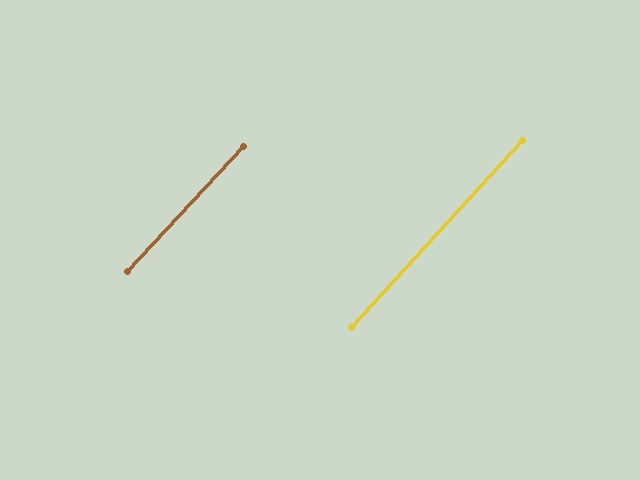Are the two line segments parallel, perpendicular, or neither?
Parallel — their directions differ by only 0.3°.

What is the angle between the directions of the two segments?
Approximately 0 degrees.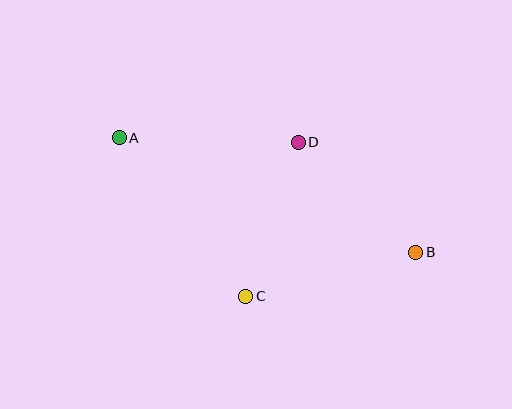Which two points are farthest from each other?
Points A and B are farthest from each other.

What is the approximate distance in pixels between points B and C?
The distance between B and C is approximately 176 pixels.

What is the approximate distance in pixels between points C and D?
The distance between C and D is approximately 163 pixels.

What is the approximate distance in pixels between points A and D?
The distance between A and D is approximately 179 pixels.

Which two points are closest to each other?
Points B and D are closest to each other.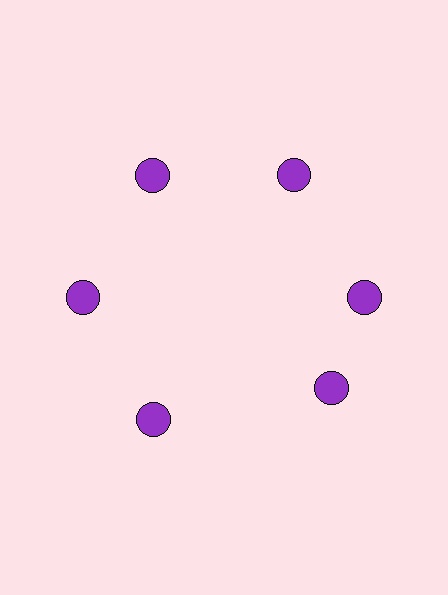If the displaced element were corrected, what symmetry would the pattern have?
It would have 6-fold rotational symmetry — the pattern would map onto itself every 60 degrees.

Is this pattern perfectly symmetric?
No. The 6 purple circles are arranged in a ring, but one element near the 5 o'clock position is rotated out of alignment along the ring, breaking the 6-fold rotational symmetry.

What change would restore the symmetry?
The symmetry would be restored by rotating it back into even spacing with its neighbors so that all 6 circles sit at equal angles and equal distance from the center.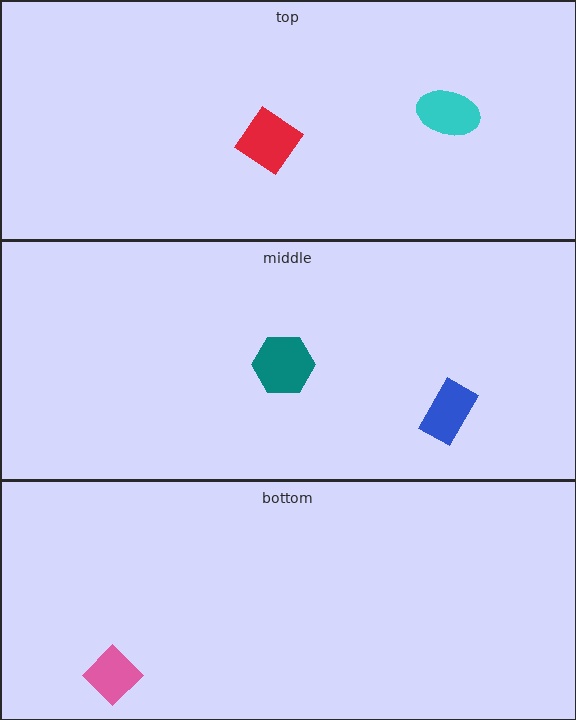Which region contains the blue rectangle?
The middle region.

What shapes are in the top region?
The red diamond, the cyan ellipse.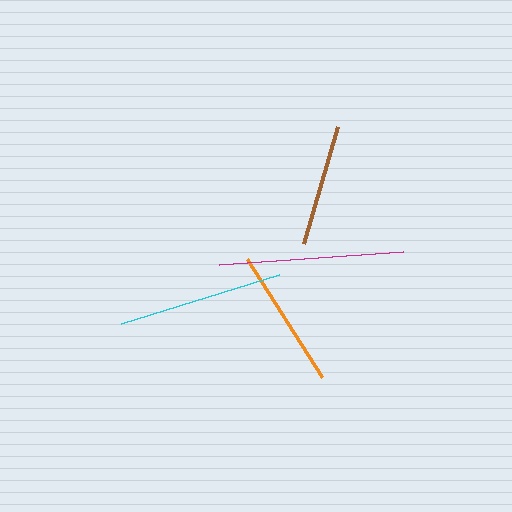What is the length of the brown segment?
The brown segment is approximately 122 pixels long.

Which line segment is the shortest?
The brown line is the shortest at approximately 122 pixels.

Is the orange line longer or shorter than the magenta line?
The magenta line is longer than the orange line.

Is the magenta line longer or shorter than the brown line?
The magenta line is longer than the brown line.